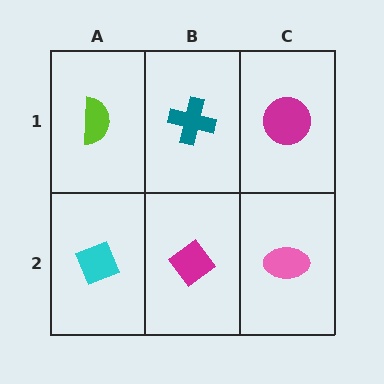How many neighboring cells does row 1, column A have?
2.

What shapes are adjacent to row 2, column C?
A magenta circle (row 1, column C), a magenta diamond (row 2, column B).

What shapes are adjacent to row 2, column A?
A lime semicircle (row 1, column A), a magenta diamond (row 2, column B).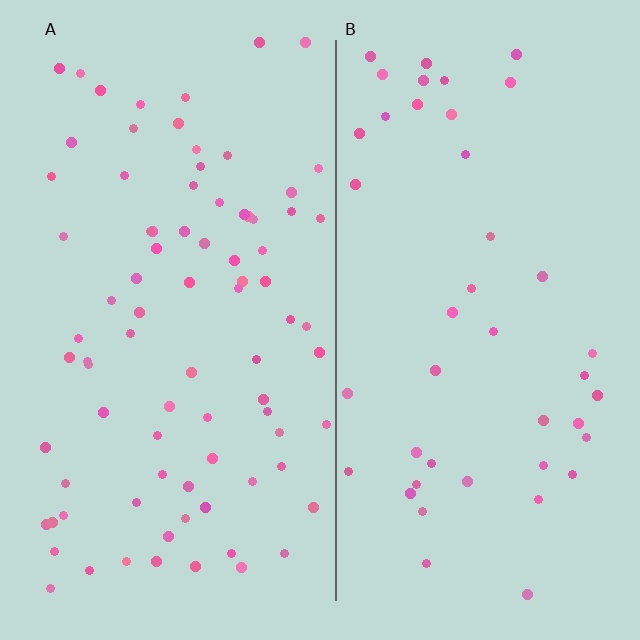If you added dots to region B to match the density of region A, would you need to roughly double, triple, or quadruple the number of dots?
Approximately double.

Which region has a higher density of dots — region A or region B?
A (the left).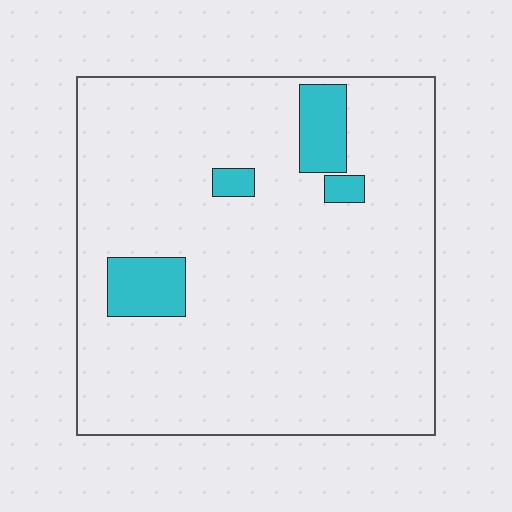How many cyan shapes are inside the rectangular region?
4.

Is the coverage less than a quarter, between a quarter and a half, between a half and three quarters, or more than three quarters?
Less than a quarter.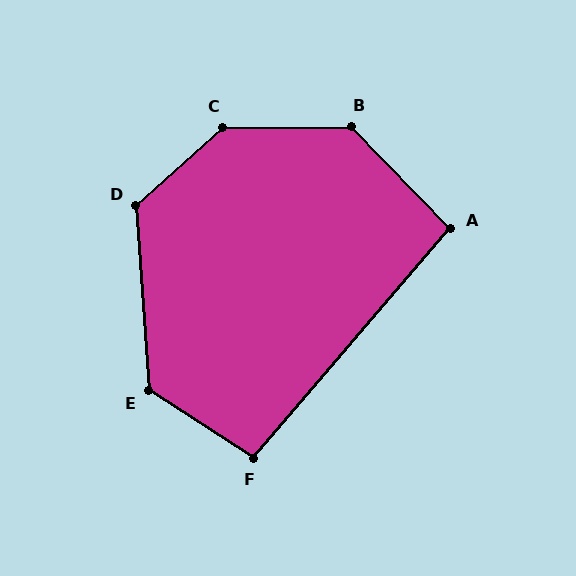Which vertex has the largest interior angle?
C, at approximately 139 degrees.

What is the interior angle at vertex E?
Approximately 126 degrees (obtuse).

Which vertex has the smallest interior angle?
A, at approximately 95 degrees.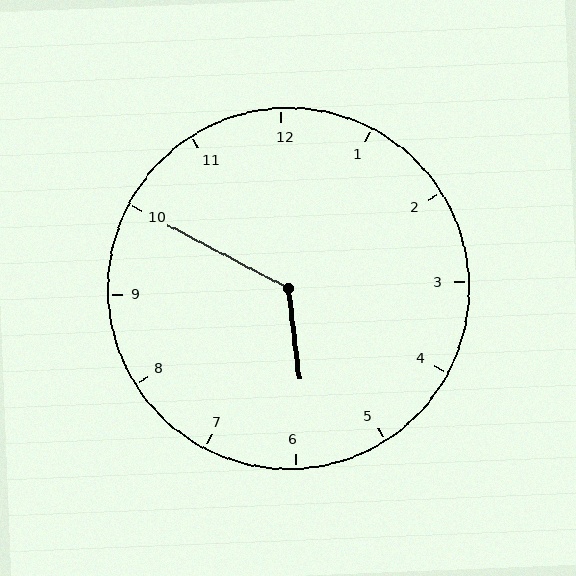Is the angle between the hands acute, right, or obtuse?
It is obtuse.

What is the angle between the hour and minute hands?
Approximately 125 degrees.